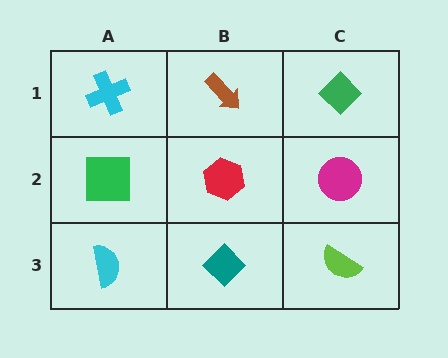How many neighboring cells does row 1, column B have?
3.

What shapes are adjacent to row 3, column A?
A green square (row 2, column A), a teal diamond (row 3, column B).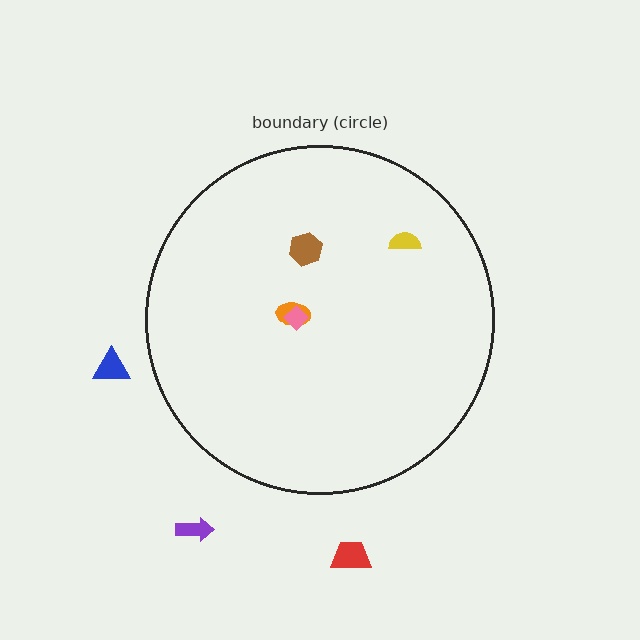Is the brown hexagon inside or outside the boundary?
Inside.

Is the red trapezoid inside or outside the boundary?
Outside.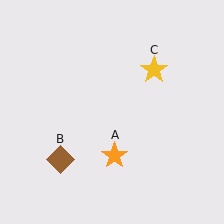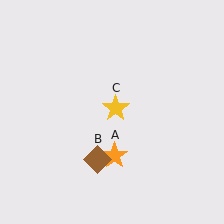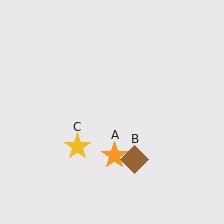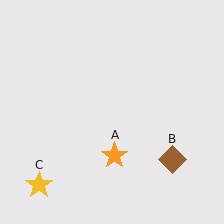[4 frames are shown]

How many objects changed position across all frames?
2 objects changed position: brown diamond (object B), yellow star (object C).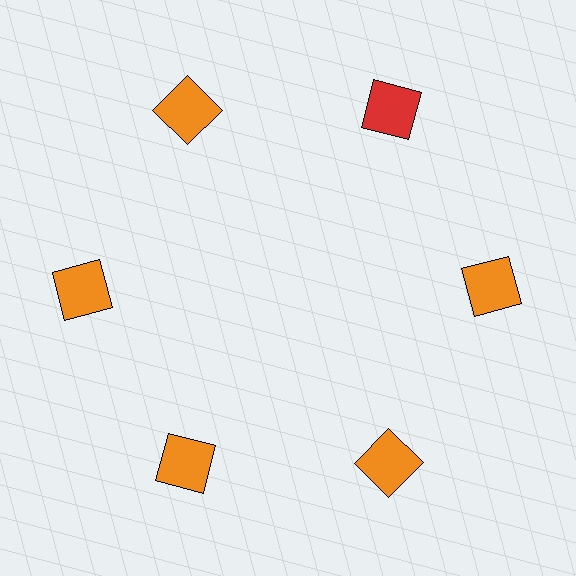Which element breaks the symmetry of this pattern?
The red square at roughly the 1 o'clock position breaks the symmetry. All other shapes are orange squares.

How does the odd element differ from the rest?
It has a different color: red instead of orange.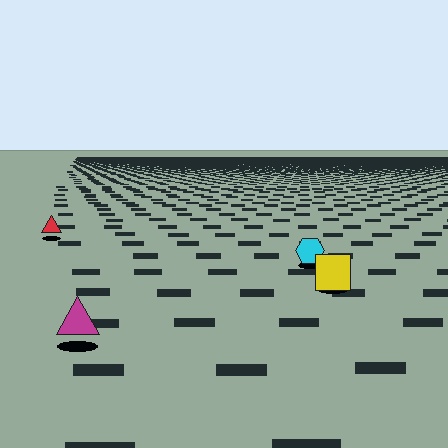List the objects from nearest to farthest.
From nearest to farthest: the magenta triangle, the yellow square, the cyan hexagon, the red triangle.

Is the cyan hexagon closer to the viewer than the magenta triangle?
No. The magenta triangle is closer — you can tell from the texture gradient: the ground texture is coarser near it.